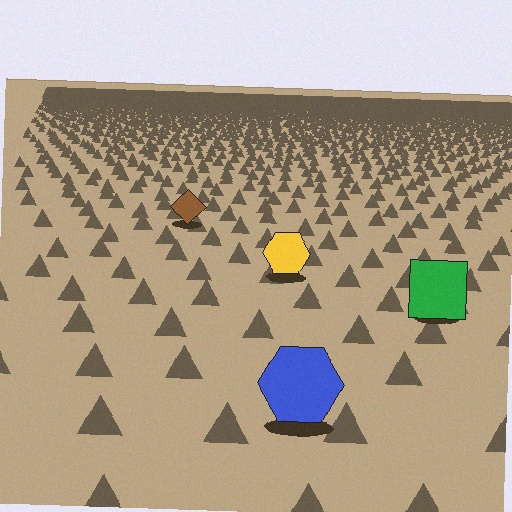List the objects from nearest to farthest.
From nearest to farthest: the blue hexagon, the green square, the yellow hexagon, the brown diamond.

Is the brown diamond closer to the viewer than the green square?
No. The green square is closer — you can tell from the texture gradient: the ground texture is coarser near it.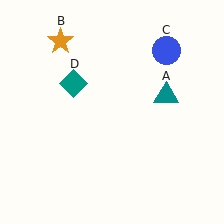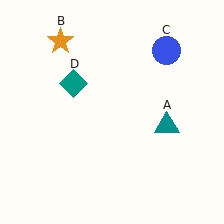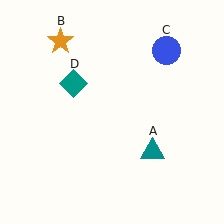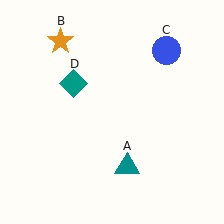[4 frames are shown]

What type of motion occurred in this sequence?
The teal triangle (object A) rotated clockwise around the center of the scene.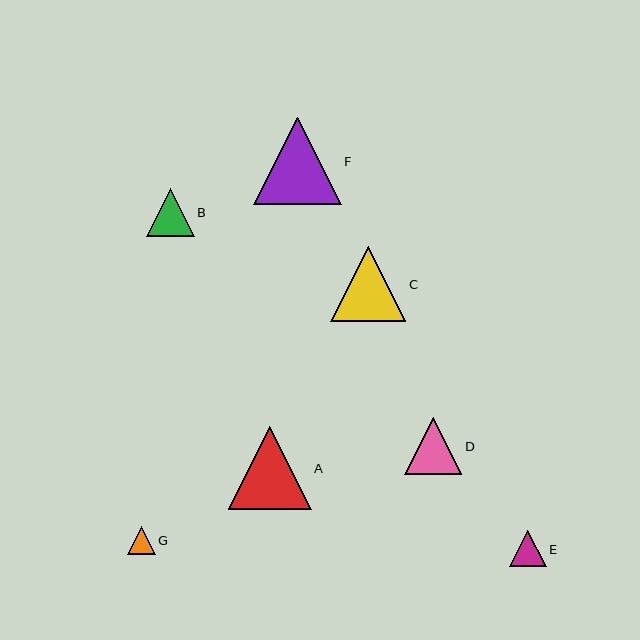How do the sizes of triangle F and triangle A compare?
Triangle F and triangle A are approximately the same size.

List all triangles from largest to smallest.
From largest to smallest: F, A, C, D, B, E, G.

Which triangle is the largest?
Triangle F is the largest with a size of approximately 88 pixels.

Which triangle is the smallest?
Triangle G is the smallest with a size of approximately 27 pixels.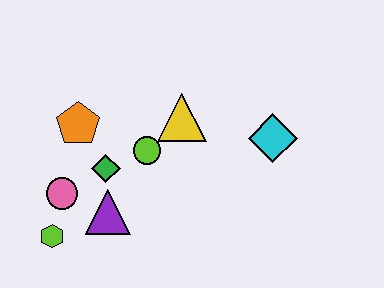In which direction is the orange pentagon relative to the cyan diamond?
The orange pentagon is to the left of the cyan diamond.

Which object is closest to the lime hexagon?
The pink circle is closest to the lime hexagon.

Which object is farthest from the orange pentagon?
The cyan diamond is farthest from the orange pentagon.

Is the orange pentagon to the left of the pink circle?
No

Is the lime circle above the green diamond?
Yes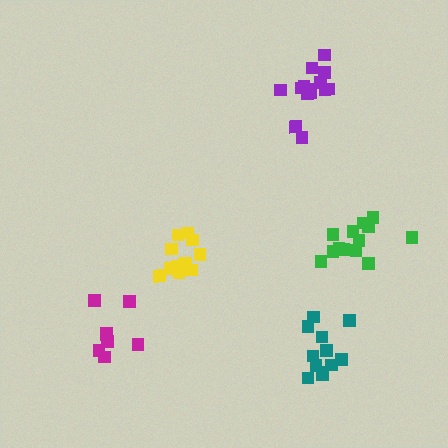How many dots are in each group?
Group 1: 13 dots, Group 2: 8 dots, Group 3: 13 dots, Group 4: 12 dots, Group 5: 14 dots (60 total).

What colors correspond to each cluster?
The clusters are colored: yellow, magenta, green, teal, purple.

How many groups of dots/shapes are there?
There are 5 groups.